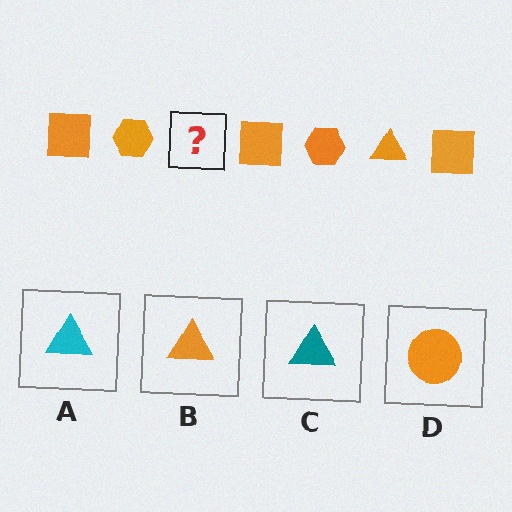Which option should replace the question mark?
Option B.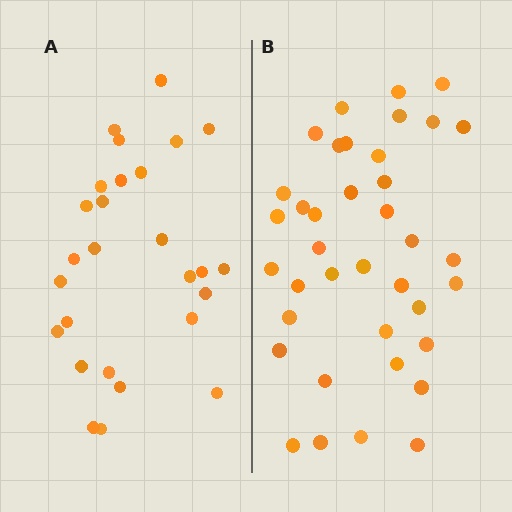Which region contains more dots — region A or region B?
Region B (the right region) has more dots.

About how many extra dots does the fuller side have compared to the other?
Region B has roughly 12 or so more dots than region A.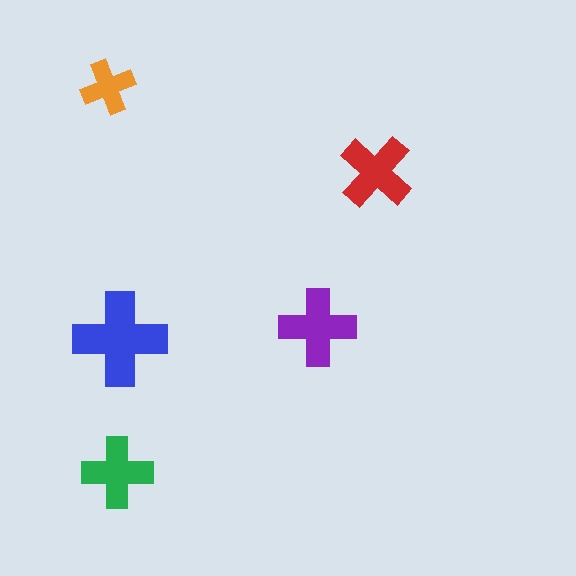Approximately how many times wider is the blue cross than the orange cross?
About 1.5 times wider.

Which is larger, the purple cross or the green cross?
The purple one.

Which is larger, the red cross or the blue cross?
The blue one.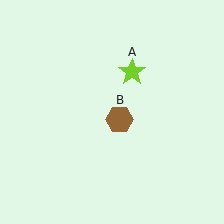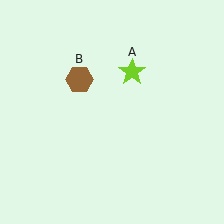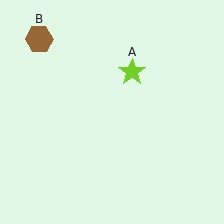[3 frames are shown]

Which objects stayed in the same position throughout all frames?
Lime star (object A) remained stationary.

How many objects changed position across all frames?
1 object changed position: brown hexagon (object B).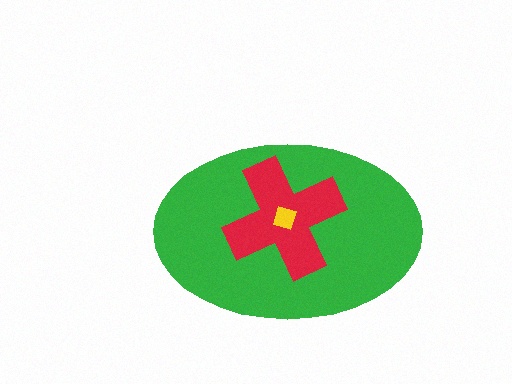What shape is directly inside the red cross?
The yellow diamond.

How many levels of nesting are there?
3.